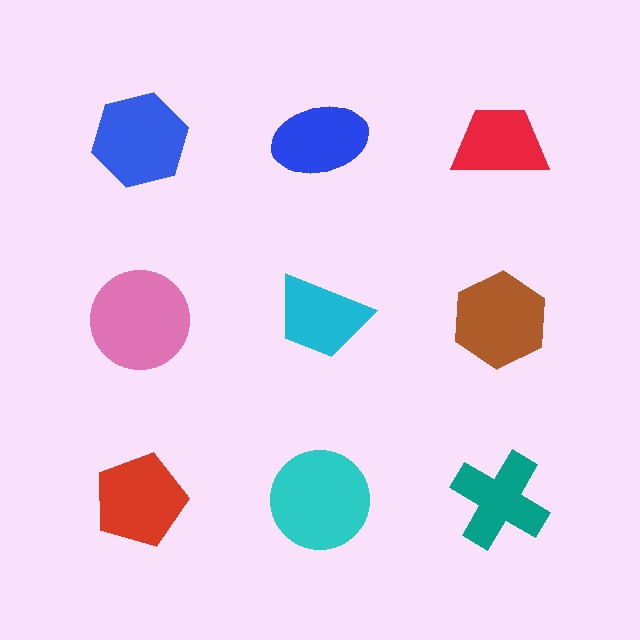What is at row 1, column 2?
A blue ellipse.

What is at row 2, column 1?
A pink circle.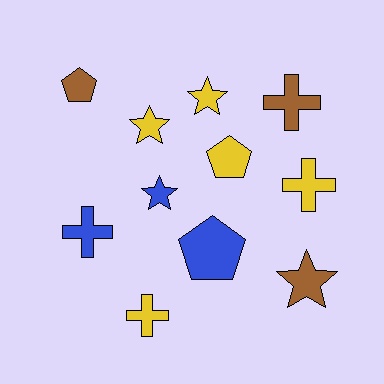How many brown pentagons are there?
There is 1 brown pentagon.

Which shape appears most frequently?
Star, with 4 objects.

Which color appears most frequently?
Yellow, with 5 objects.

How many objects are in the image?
There are 11 objects.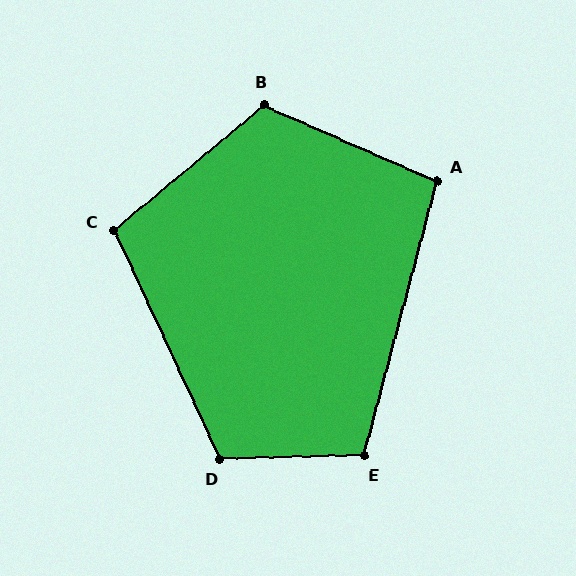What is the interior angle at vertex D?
Approximately 114 degrees (obtuse).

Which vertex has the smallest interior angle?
A, at approximately 99 degrees.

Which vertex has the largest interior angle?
B, at approximately 117 degrees.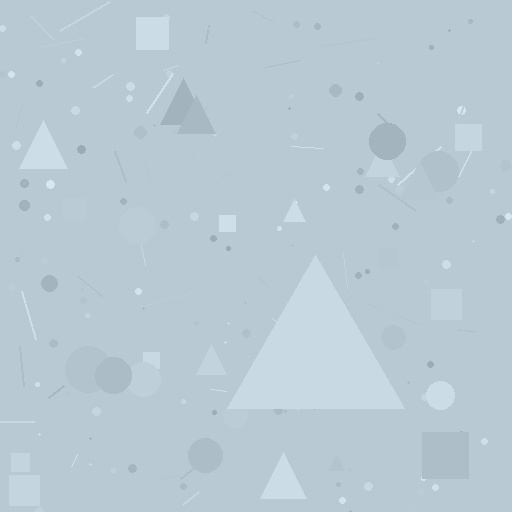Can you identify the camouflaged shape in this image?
The camouflaged shape is a triangle.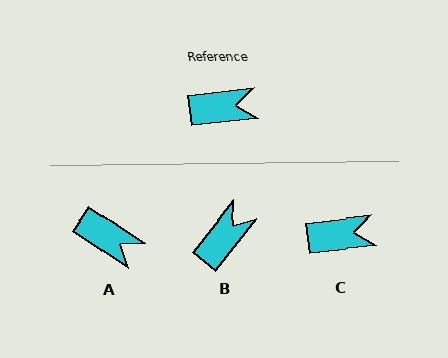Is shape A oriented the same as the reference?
No, it is off by about 40 degrees.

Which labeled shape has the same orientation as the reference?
C.